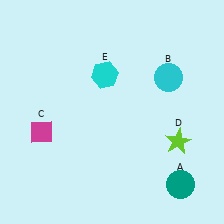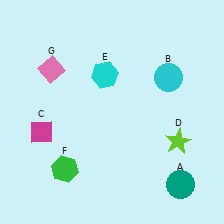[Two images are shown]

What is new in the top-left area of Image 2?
A pink diamond (G) was added in the top-left area of Image 2.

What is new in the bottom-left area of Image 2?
A green hexagon (F) was added in the bottom-left area of Image 2.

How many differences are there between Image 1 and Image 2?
There are 2 differences between the two images.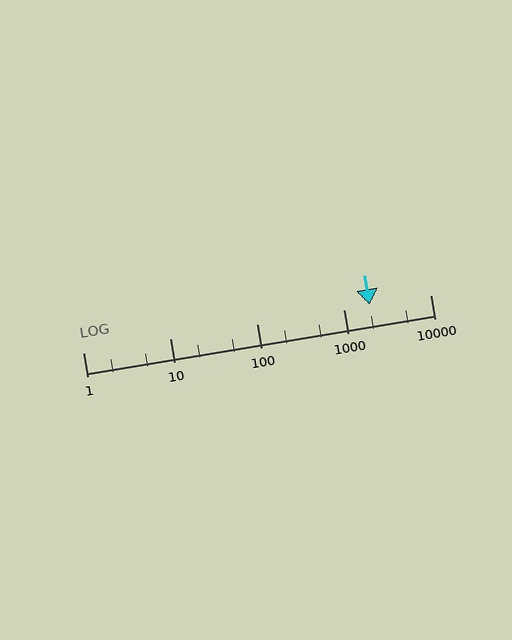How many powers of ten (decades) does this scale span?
The scale spans 4 decades, from 1 to 10000.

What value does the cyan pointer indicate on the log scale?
The pointer indicates approximately 2000.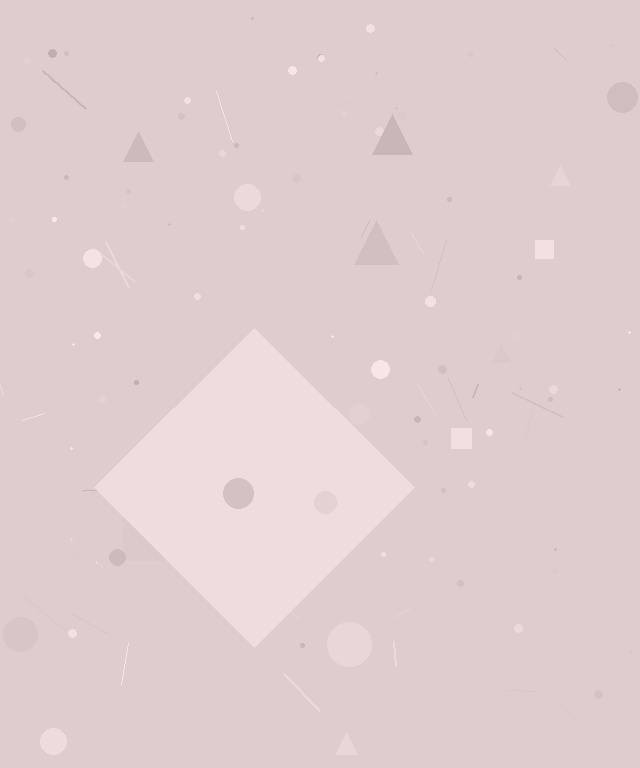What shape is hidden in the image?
A diamond is hidden in the image.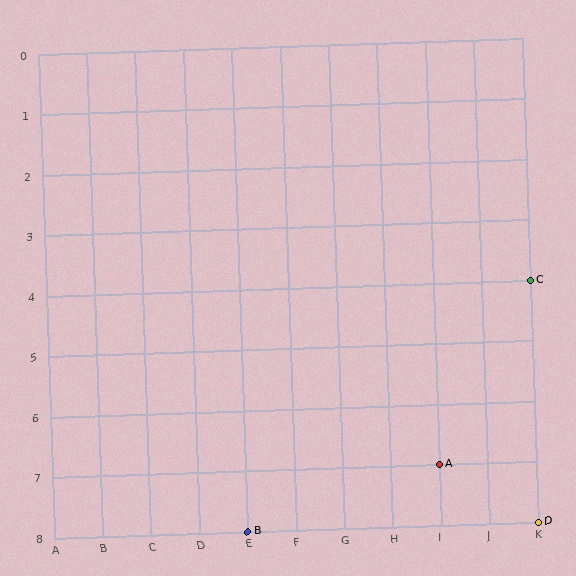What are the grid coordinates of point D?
Point D is at grid coordinates (K, 8).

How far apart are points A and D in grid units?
Points A and D are 2 columns and 1 row apart (about 2.2 grid units diagonally).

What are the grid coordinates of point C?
Point C is at grid coordinates (K, 4).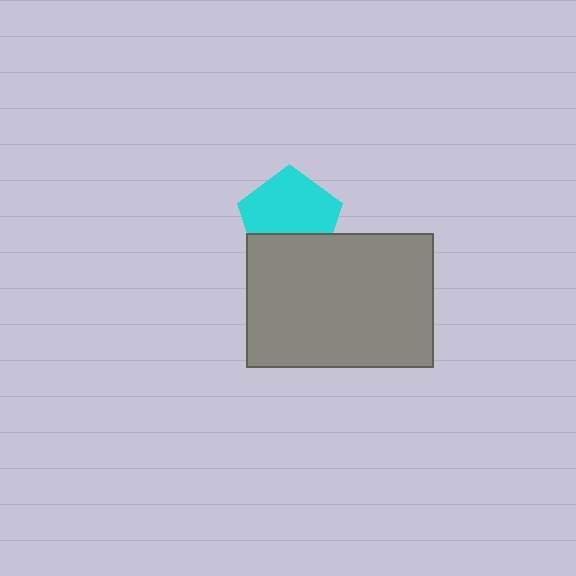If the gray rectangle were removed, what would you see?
You would see the complete cyan pentagon.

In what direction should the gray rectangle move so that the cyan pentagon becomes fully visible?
The gray rectangle should move down. That is the shortest direction to clear the overlap and leave the cyan pentagon fully visible.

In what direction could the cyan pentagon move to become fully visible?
The cyan pentagon could move up. That would shift it out from behind the gray rectangle entirely.